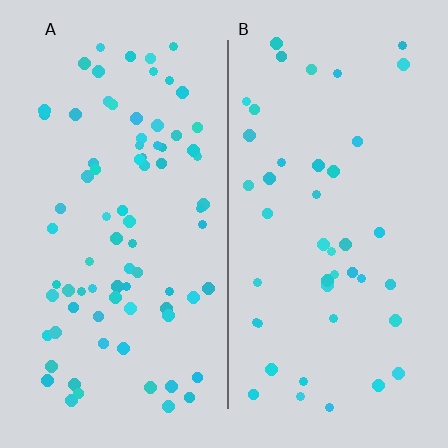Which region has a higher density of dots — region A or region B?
A (the left).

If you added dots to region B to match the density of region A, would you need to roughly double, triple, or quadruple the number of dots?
Approximately double.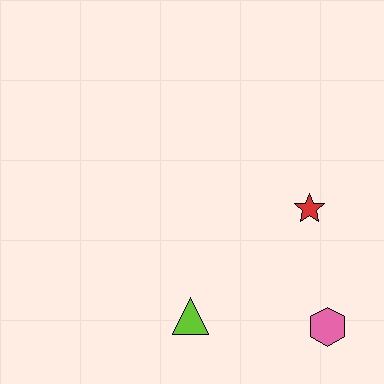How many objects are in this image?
There are 3 objects.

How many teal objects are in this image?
There are no teal objects.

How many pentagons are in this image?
There are no pentagons.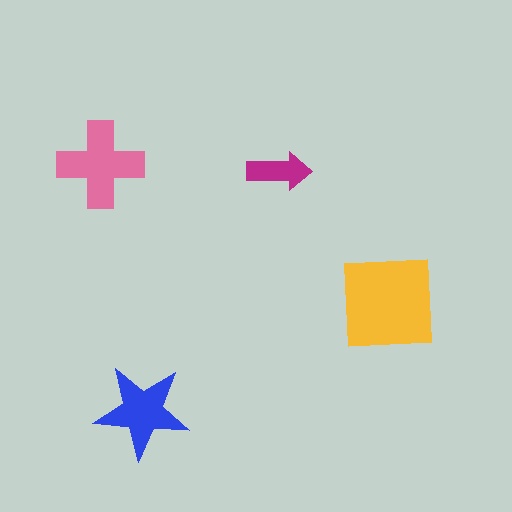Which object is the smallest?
The magenta arrow.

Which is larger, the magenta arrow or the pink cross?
The pink cross.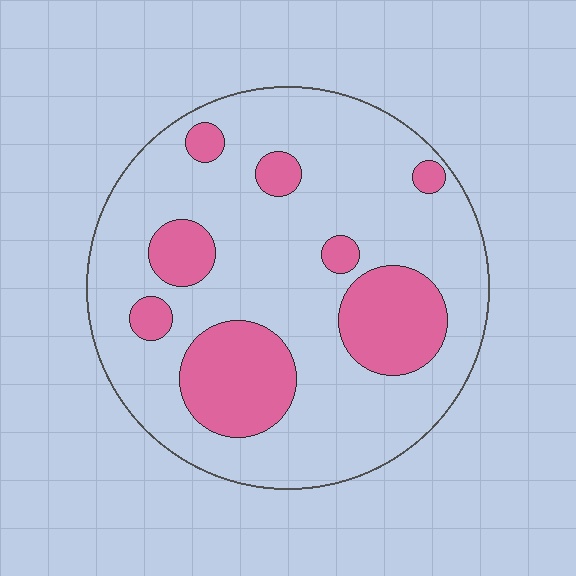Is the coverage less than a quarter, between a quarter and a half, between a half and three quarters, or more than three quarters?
Less than a quarter.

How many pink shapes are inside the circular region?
8.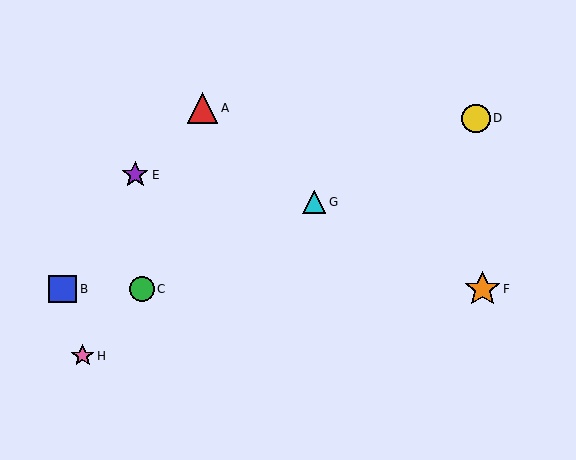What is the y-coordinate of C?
Object C is at y≈289.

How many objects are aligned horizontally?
3 objects (B, C, F) are aligned horizontally.